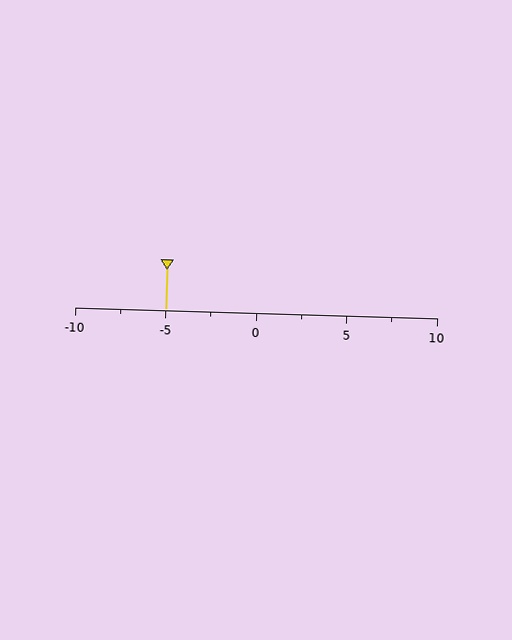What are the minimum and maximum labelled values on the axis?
The axis runs from -10 to 10.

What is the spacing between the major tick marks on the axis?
The major ticks are spaced 5 apart.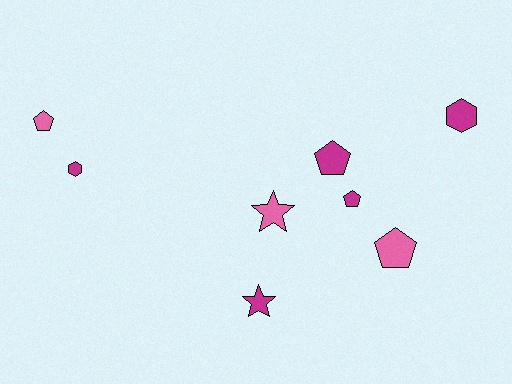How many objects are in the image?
There are 8 objects.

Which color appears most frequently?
Magenta, with 5 objects.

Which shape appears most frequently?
Pentagon, with 4 objects.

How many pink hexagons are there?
There are no pink hexagons.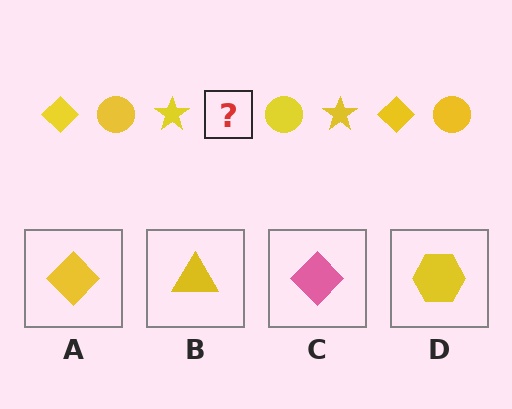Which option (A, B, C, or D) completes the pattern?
A.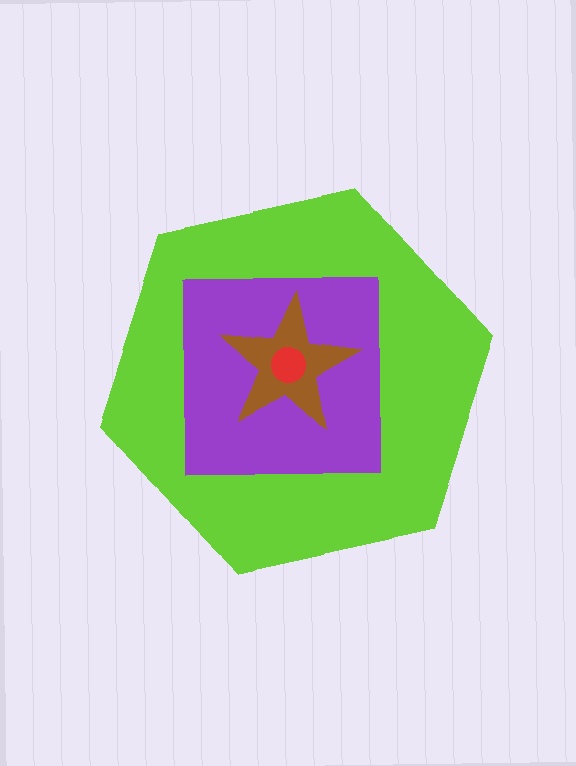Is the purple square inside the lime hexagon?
Yes.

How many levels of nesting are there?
4.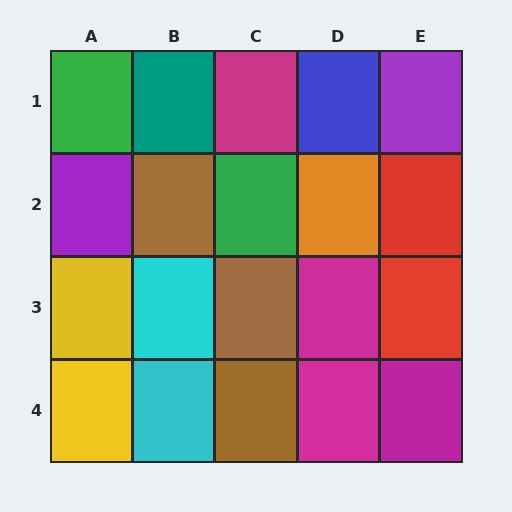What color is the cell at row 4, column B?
Cyan.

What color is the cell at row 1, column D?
Blue.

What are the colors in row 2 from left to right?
Purple, brown, green, orange, red.